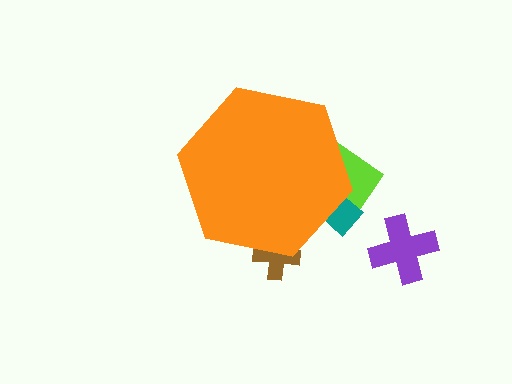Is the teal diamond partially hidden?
Yes, the teal diamond is partially hidden behind the orange hexagon.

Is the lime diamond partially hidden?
Yes, the lime diamond is partially hidden behind the orange hexagon.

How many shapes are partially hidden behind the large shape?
3 shapes are partially hidden.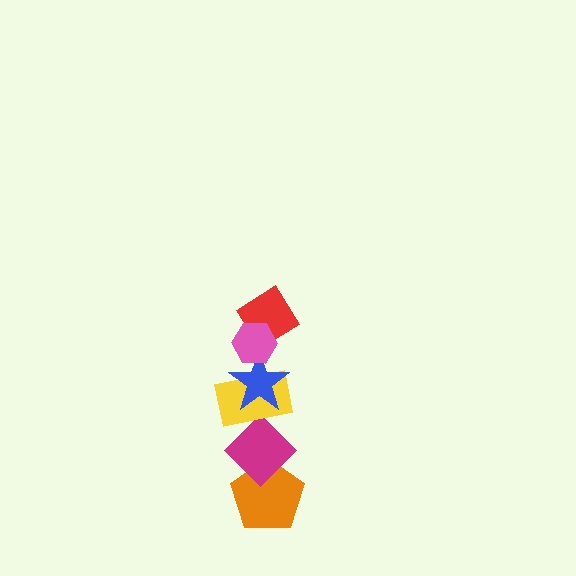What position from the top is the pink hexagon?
The pink hexagon is 1st from the top.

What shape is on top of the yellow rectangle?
The blue star is on top of the yellow rectangle.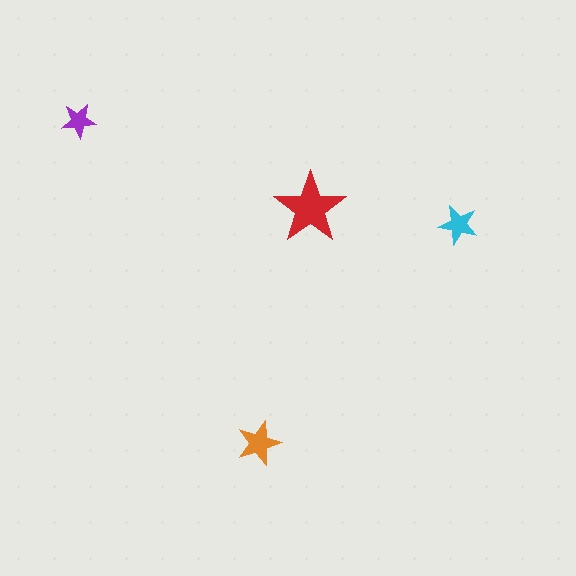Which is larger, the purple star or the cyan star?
The cyan one.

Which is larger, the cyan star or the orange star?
The orange one.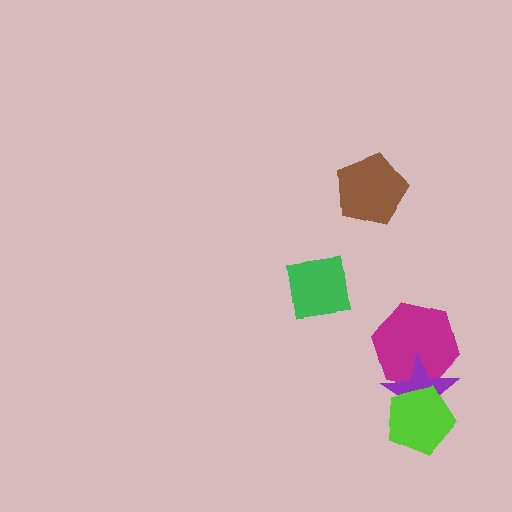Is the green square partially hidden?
No, no other shape covers it.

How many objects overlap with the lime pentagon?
1 object overlaps with the lime pentagon.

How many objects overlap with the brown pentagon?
0 objects overlap with the brown pentagon.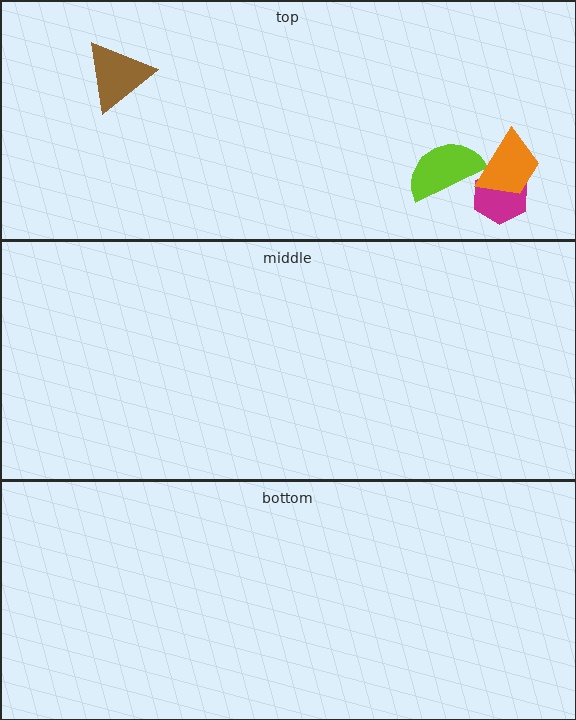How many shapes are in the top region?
4.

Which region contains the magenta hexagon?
The top region.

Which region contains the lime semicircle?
The top region.